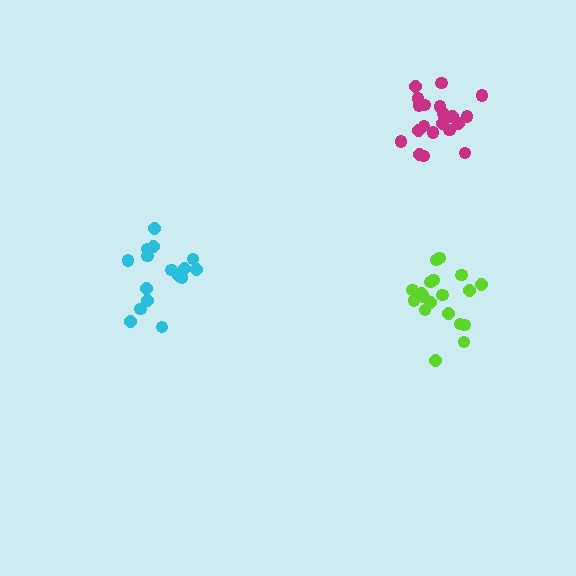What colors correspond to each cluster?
The clusters are colored: lime, magenta, cyan.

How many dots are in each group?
Group 1: 19 dots, Group 2: 21 dots, Group 3: 16 dots (56 total).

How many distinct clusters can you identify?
There are 3 distinct clusters.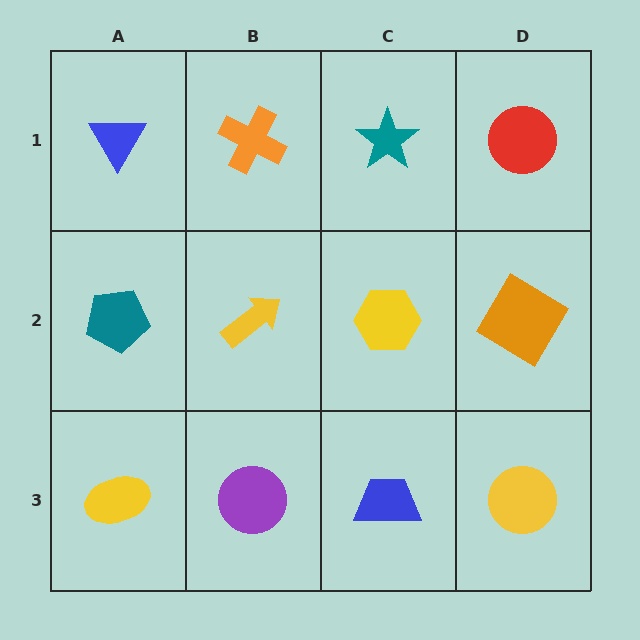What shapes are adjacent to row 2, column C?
A teal star (row 1, column C), a blue trapezoid (row 3, column C), a yellow arrow (row 2, column B), an orange diamond (row 2, column D).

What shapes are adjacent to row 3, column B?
A yellow arrow (row 2, column B), a yellow ellipse (row 3, column A), a blue trapezoid (row 3, column C).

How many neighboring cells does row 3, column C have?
3.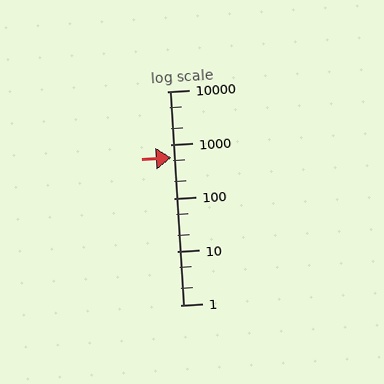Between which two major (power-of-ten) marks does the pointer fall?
The pointer is between 100 and 1000.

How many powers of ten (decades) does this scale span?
The scale spans 4 decades, from 1 to 10000.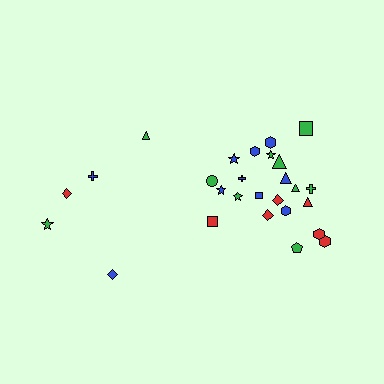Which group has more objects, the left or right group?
The right group.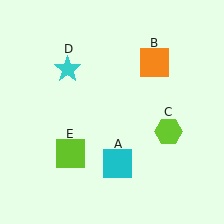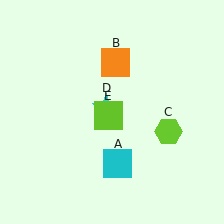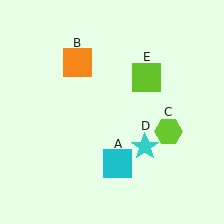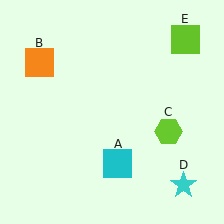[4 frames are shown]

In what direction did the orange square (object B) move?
The orange square (object B) moved left.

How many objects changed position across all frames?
3 objects changed position: orange square (object B), cyan star (object D), lime square (object E).